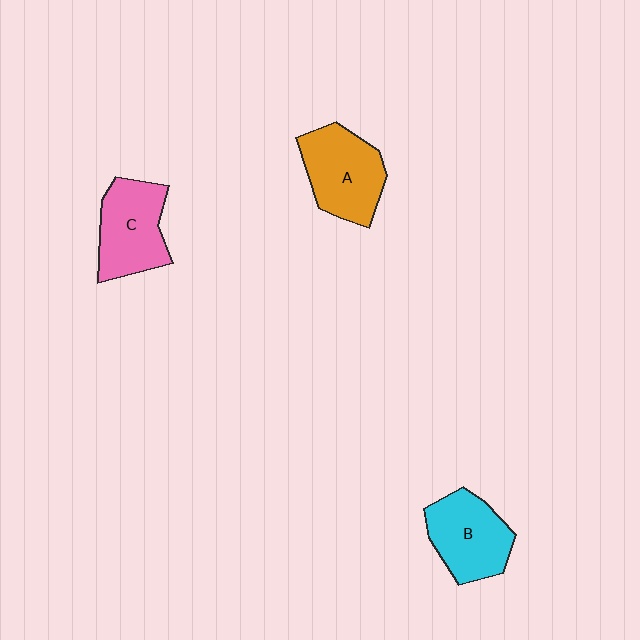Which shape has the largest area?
Shape A (orange).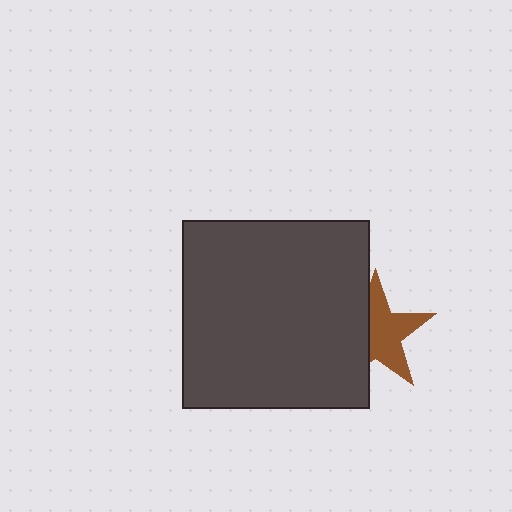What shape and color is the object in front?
The object in front is a dark gray square.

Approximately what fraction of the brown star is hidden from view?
Roughly 39% of the brown star is hidden behind the dark gray square.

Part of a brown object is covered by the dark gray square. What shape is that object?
It is a star.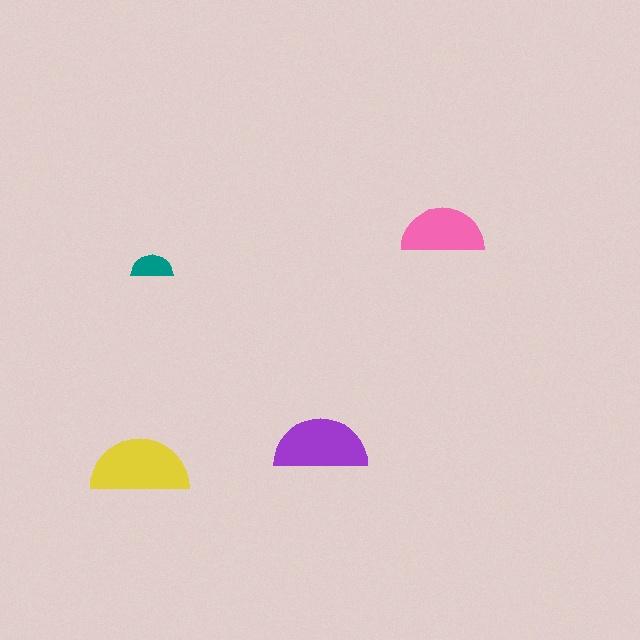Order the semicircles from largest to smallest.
the yellow one, the purple one, the pink one, the teal one.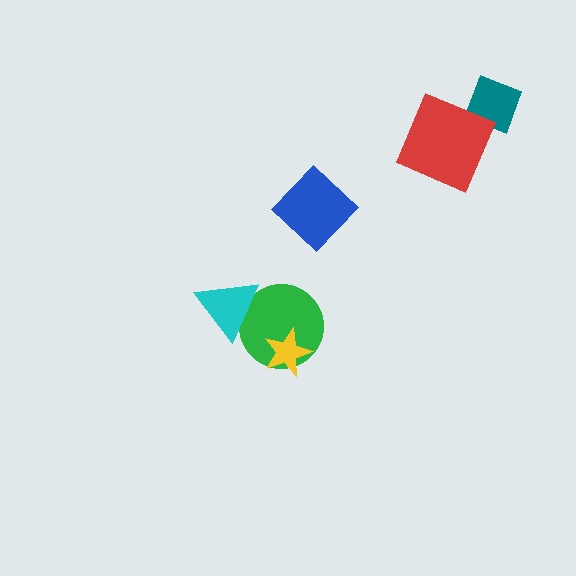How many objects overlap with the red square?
1 object overlaps with the red square.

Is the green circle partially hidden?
Yes, it is partially covered by another shape.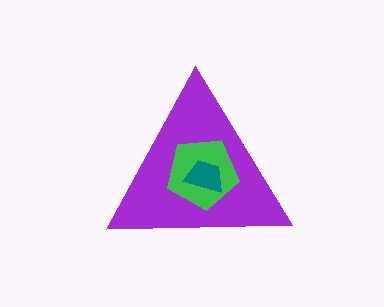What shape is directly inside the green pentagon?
The teal trapezoid.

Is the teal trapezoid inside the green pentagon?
Yes.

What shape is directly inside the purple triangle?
The green pentagon.